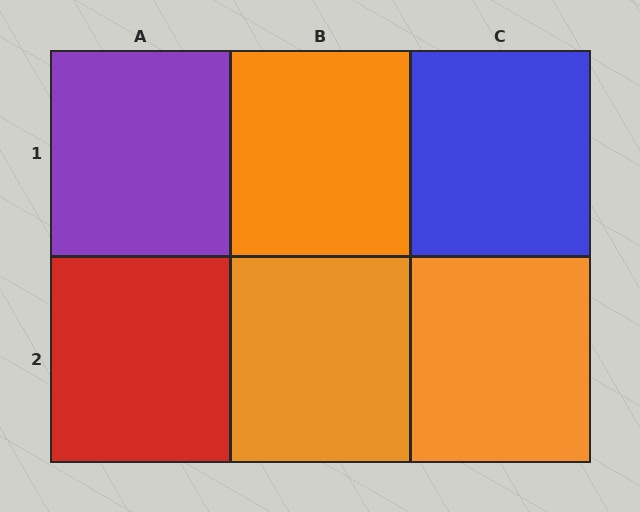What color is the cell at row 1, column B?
Orange.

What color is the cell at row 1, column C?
Blue.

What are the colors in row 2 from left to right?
Red, orange, orange.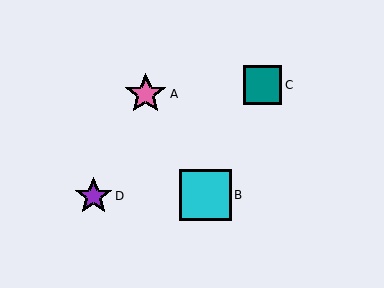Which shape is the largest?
The cyan square (labeled B) is the largest.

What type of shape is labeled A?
Shape A is a pink star.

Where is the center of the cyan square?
The center of the cyan square is at (206, 195).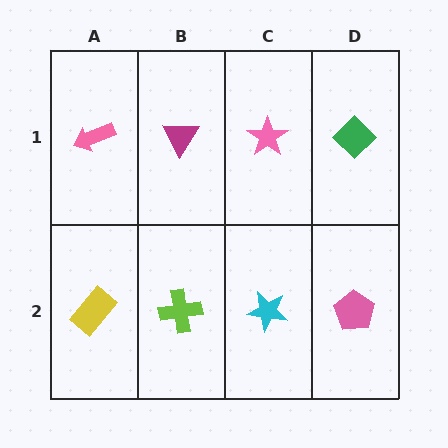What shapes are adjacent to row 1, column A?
A yellow rectangle (row 2, column A), a magenta triangle (row 1, column B).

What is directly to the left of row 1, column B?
A pink arrow.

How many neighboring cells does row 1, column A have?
2.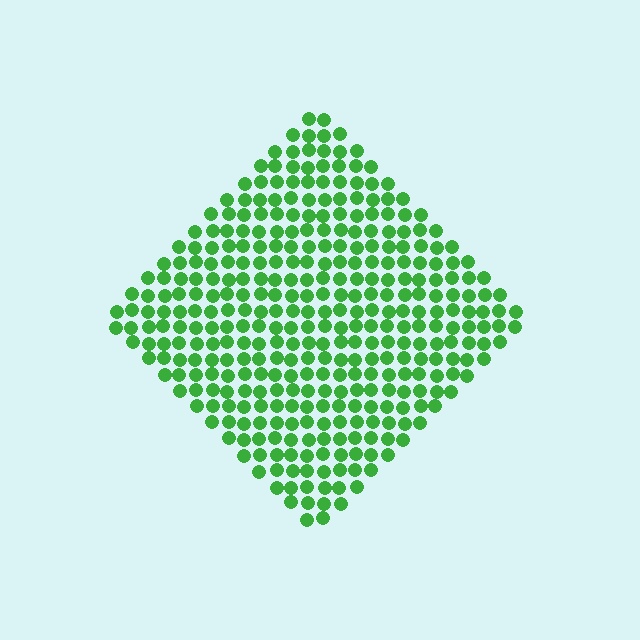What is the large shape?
The large shape is a diamond.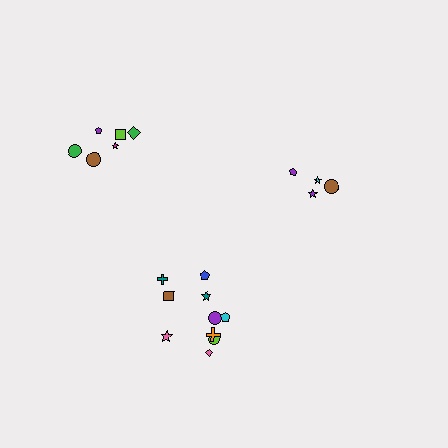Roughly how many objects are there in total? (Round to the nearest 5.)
Roughly 20 objects in total.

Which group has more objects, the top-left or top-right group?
The top-left group.